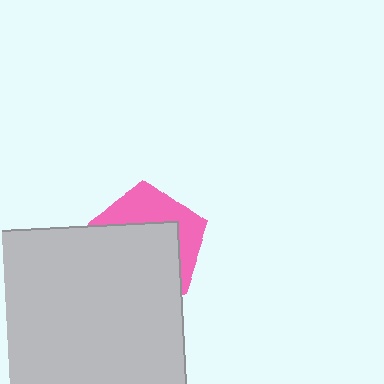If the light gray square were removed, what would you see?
You would see the complete pink pentagon.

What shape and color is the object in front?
The object in front is a light gray square.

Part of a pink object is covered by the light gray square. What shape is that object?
It is a pentagon.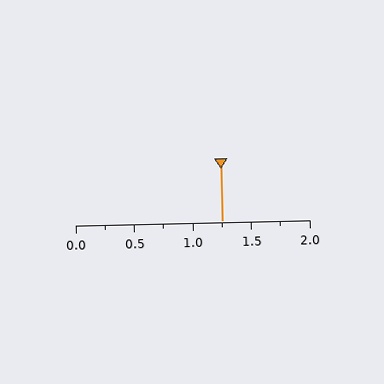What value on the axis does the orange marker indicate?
The marker indicates approximately 1.25.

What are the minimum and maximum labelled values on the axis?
The axis runs from 0.0 to 2.0.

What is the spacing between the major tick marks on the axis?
The major ticks are spaced 0.5 apart.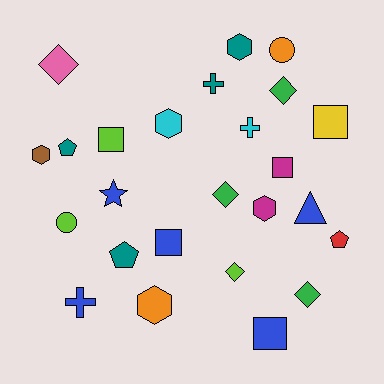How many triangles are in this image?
There is 1 triangle.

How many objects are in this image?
There are 25 objects.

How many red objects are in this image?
There is 1 red object.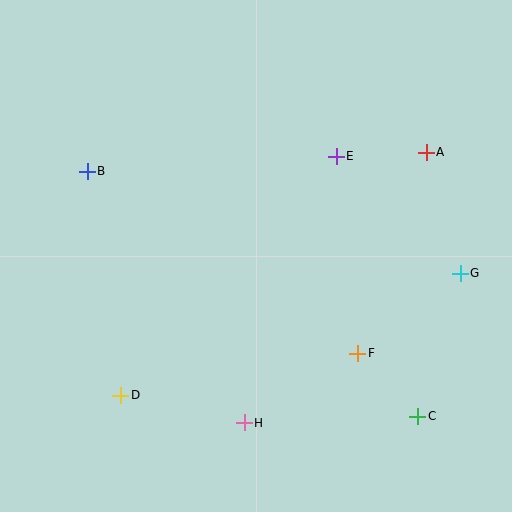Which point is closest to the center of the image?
Point E at (336, 156) is closest to the center.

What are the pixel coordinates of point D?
Point D is at (121, 395).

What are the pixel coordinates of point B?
Point B is at (87, 171).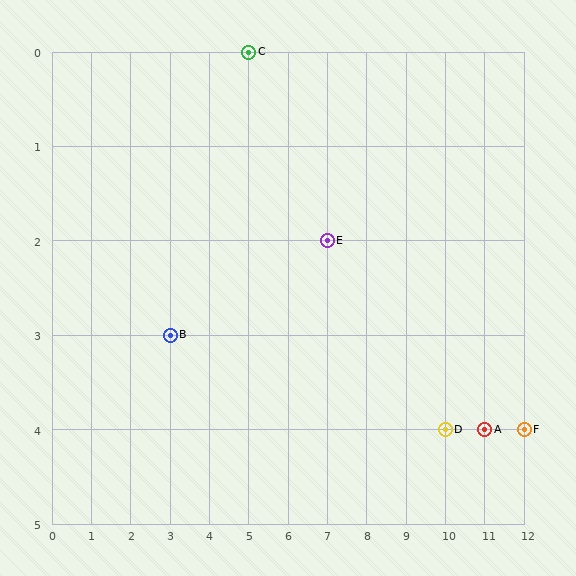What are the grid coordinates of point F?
Point F is at grid coordinates (12, 4).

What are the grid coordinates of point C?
Point C is at grid coordinates (5, 0).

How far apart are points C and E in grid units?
Points C and E are 2 columns and 2 rows apart (about 2.8 grid units diagonally).